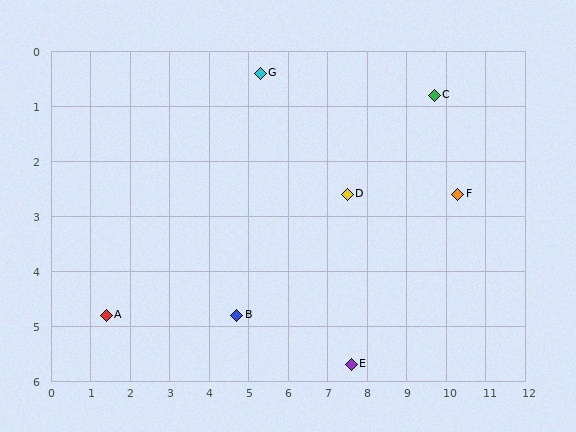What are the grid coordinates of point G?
Point G is at approximately (5.3, 0.4).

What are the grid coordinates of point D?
Point D is at approximately (7.5, 2.6).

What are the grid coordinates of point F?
Point F is at approximately (10.3, 2.6).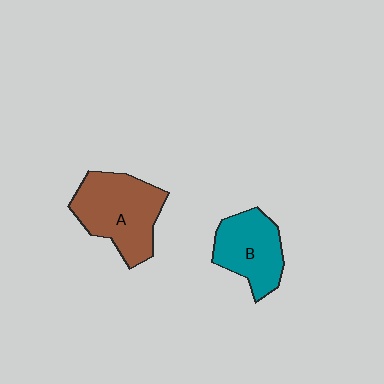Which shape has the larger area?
Shape A (brown).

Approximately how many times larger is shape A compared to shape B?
Approximately 1.3 times.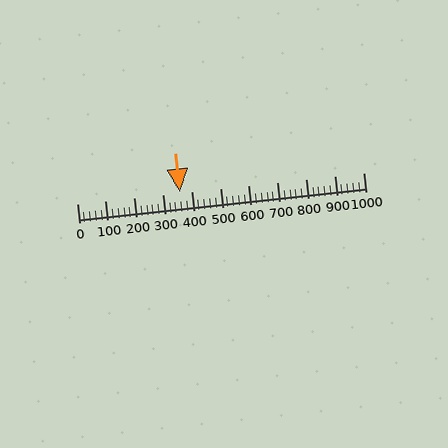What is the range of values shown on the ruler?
The ruler shows values from 0 to 1000.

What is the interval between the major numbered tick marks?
The major tick marks are spaced 100 units apart.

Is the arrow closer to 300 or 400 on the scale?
The arrow is closer to 400.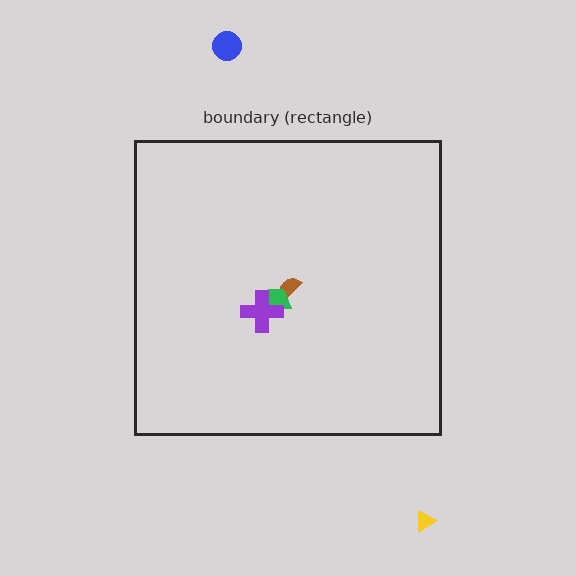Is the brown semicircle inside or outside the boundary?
Inside.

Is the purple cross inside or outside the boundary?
Inside.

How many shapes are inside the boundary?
3 inside, 2 outside.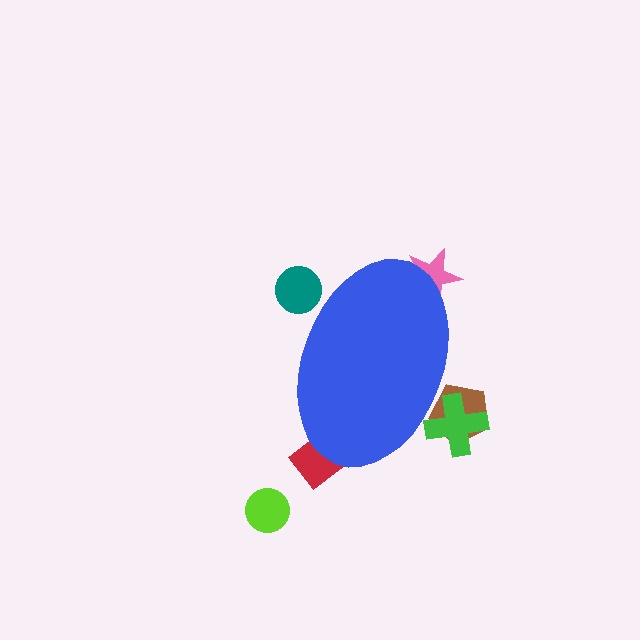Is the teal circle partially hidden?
Yes, the teal circle is partially hidden behind the blue ellipse.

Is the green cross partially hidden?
Yes, the green cross is partially hidden behind the blue ellipse.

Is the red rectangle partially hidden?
Yes, the red rectangle is partially hidden behind the blue ellipse.